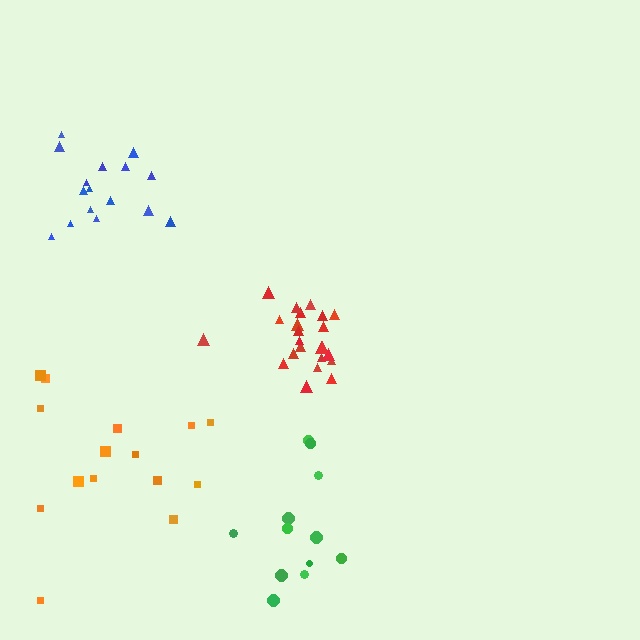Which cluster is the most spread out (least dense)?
Orange.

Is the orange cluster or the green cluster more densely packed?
Green.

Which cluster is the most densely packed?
Red.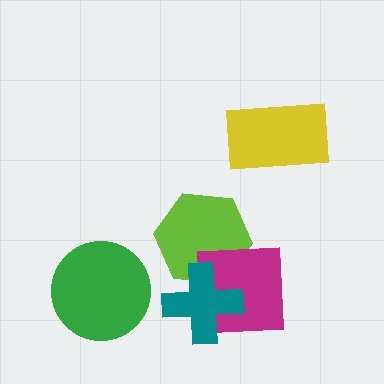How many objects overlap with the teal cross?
2 objects overlap with the teal cross.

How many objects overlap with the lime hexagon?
2 objects overlap with the lime hexagon.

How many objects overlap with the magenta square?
2 objects overlap with the magenta square.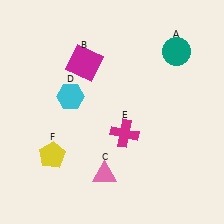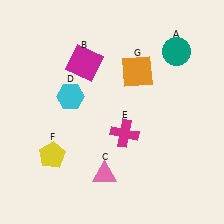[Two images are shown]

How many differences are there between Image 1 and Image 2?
There is 1 difference between the two images.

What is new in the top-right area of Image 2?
An orange square (G) was added in the top-right area of Image 2.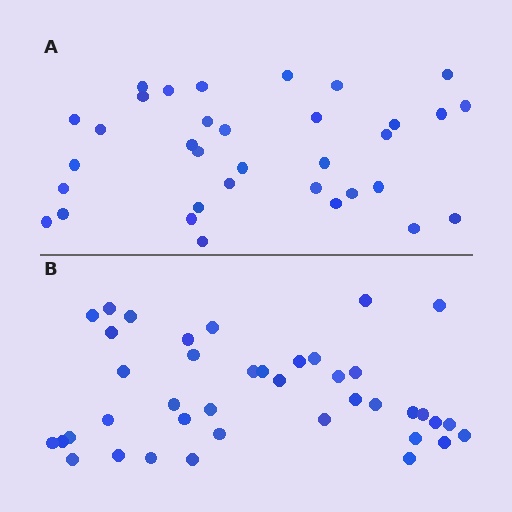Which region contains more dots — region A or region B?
Region B (the bottom region) has more dots.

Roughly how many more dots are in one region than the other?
Region B has about 6 more dots than region A.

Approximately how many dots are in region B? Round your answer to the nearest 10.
About 40 dots.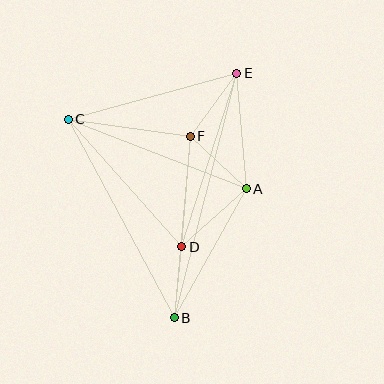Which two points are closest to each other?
Points B and D are closest to each other.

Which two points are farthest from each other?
Points B and E are farthest from each other.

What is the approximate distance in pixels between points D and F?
The distance between D and F is approximately 111 pixels.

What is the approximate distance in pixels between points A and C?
The distance between A and C is approximately 191 pixels.